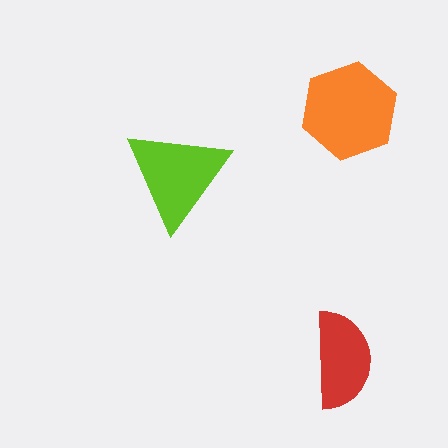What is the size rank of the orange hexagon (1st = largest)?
1st.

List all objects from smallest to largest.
The red semicircle, the lime triangle, the orange hexagon.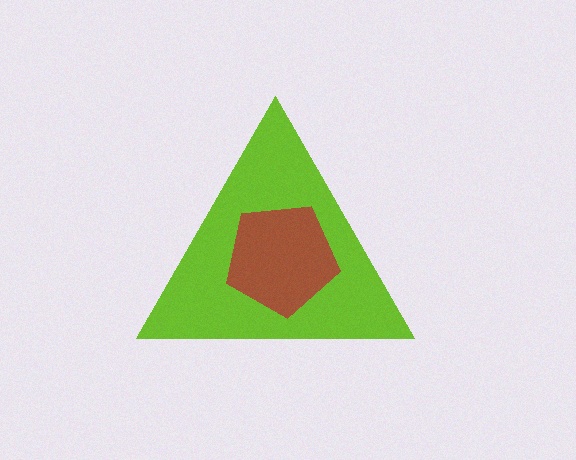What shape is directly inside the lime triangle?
The brown pentagon.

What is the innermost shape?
The brown pentagon.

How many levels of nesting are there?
2.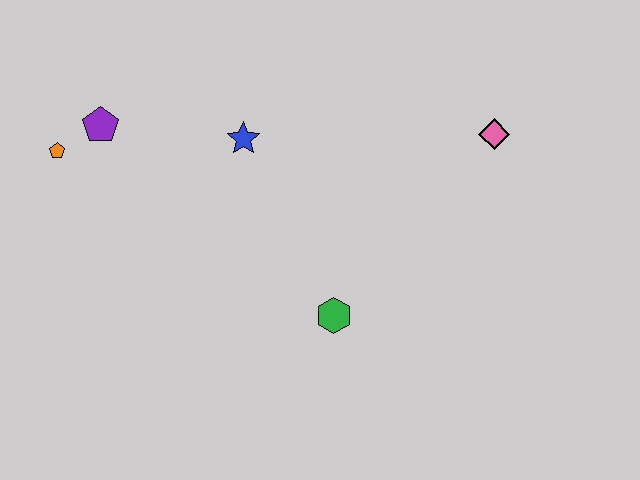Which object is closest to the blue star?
The purple pentagon is closest to the blue star.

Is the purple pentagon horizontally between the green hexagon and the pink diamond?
No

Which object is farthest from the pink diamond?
The orange pentagon is farthest from the pink diamond.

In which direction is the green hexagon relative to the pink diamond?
The green hexagon is below the pink diamond.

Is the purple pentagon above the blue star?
Yes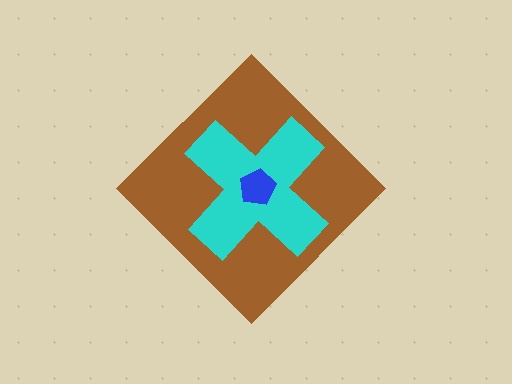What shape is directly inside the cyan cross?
The blue pentagon.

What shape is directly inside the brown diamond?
The cyan cross.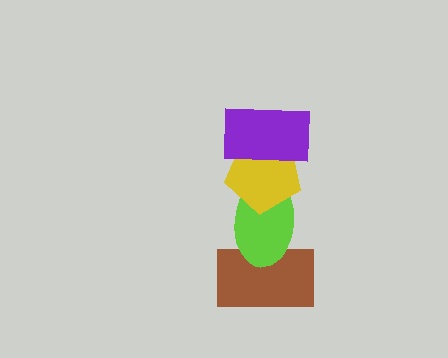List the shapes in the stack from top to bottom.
From top to bottom: the purple rectangle, the yellow pentagon, the lime ellipse, the brown rectangle.